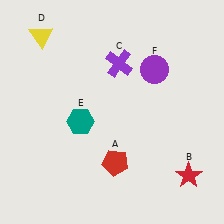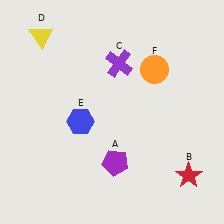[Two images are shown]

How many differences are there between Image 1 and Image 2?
There are 3 differences between the two images.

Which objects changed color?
A changed from red to purple. E changed from teal to blue. F changed from purple to orange.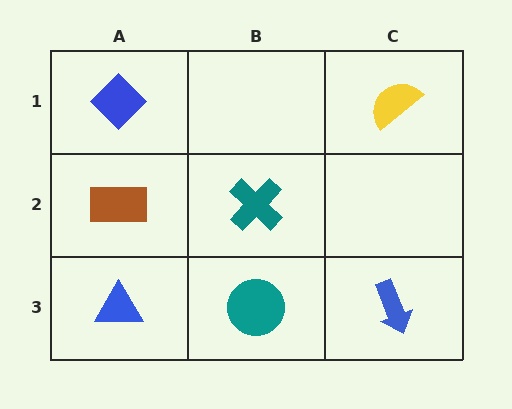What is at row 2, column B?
A teal cross.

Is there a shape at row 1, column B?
No, that cell is empty.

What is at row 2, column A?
A brown rectangle.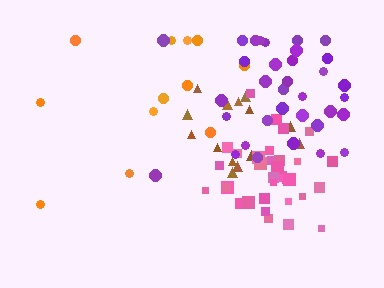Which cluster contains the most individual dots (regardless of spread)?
Pink (34).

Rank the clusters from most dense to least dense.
pink, brown, purple, orange.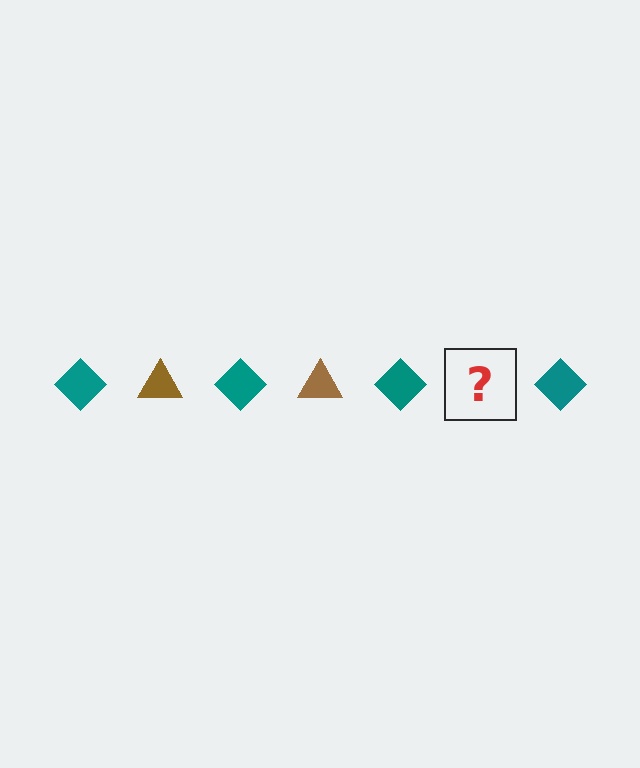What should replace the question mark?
The question mark should be replaced with a brown triangle.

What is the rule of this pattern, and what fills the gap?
The rule is that the pattern alternates between teal diamond and brown triangle. The gap should be filled with a brown triangle.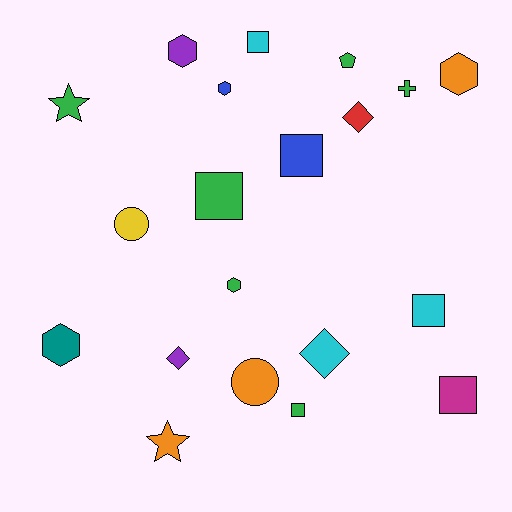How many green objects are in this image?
There are 6 green objects.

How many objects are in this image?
There are 20 objects.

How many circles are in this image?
There are 2 circles.